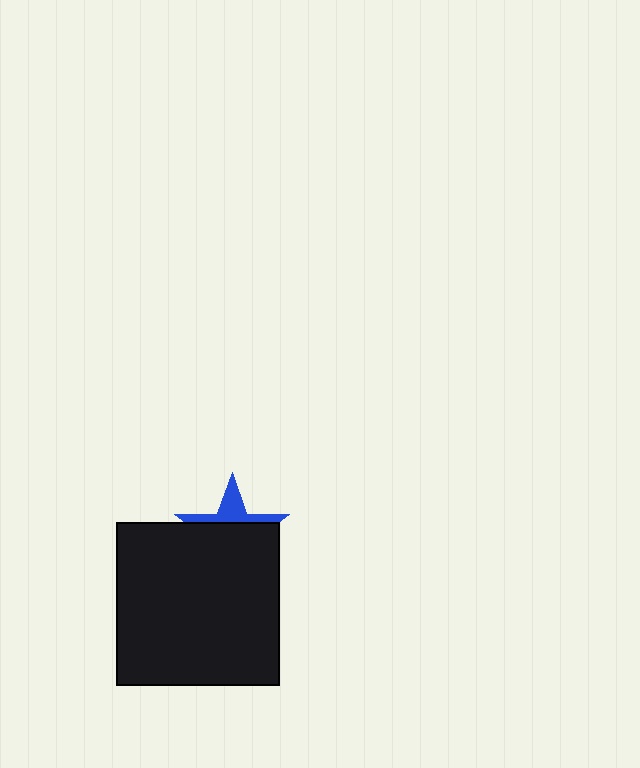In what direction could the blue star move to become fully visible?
The blue star could move up. That would shift it out from behind the black square entirely.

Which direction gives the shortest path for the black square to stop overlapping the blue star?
Moving down gives the shortest separation.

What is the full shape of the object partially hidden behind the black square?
The partially hidden object is a blue star.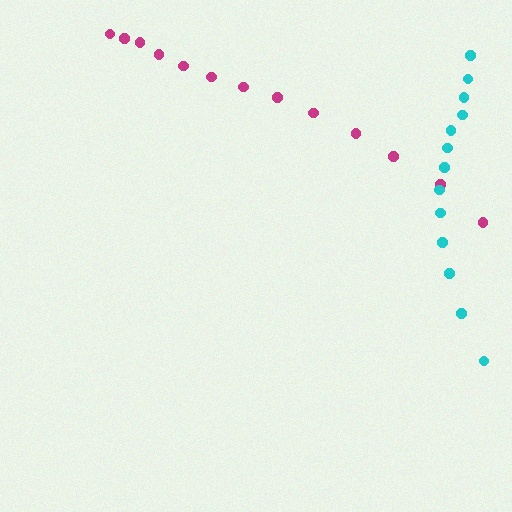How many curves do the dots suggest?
There are 2 distinct paths.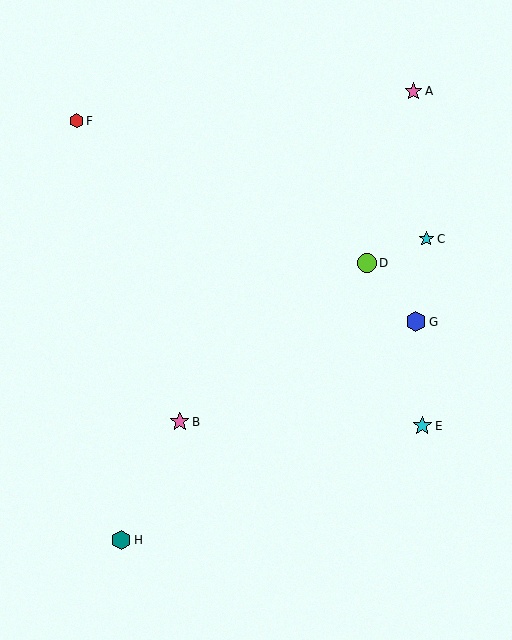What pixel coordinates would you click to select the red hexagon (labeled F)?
Click at (76, 121) to select the red hexagon F.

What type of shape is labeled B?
Shape B is a pink star.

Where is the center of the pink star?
The center of the pink star is at (413, 91).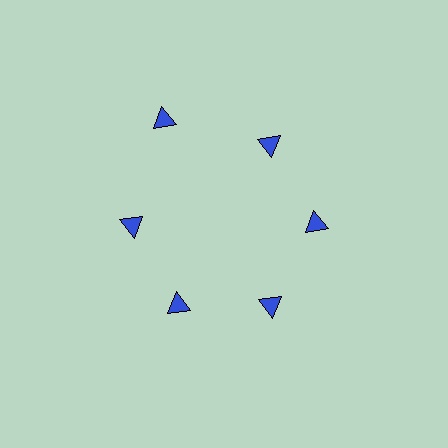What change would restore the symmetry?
The symmetry would be restored by moving it inward, back onto the ring so that all 6 triangles sit at equal angles and equal distance from the center.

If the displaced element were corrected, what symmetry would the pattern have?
It would have 6-fold rotational symmetry — the pattern would map onto itself every 60 degrees.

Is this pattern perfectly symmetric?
No. The 6 blue triangles are arranged in a ring, but one element near the 11 o'clock position is pushed outward from the center, breaking the 6-fold rotational symmetry.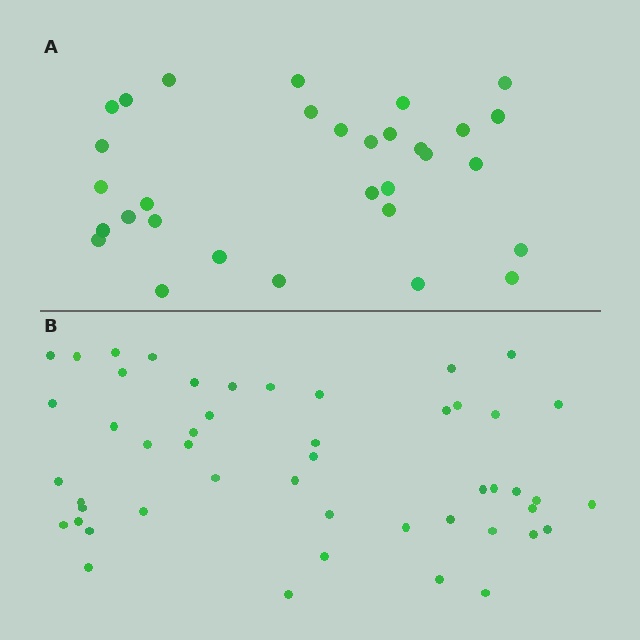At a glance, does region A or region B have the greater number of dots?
Region B (the bottom region) has more dots.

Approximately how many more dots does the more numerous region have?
Region B has approximately 20 more dots than region A.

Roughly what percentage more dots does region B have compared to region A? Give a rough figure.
About 60% more.